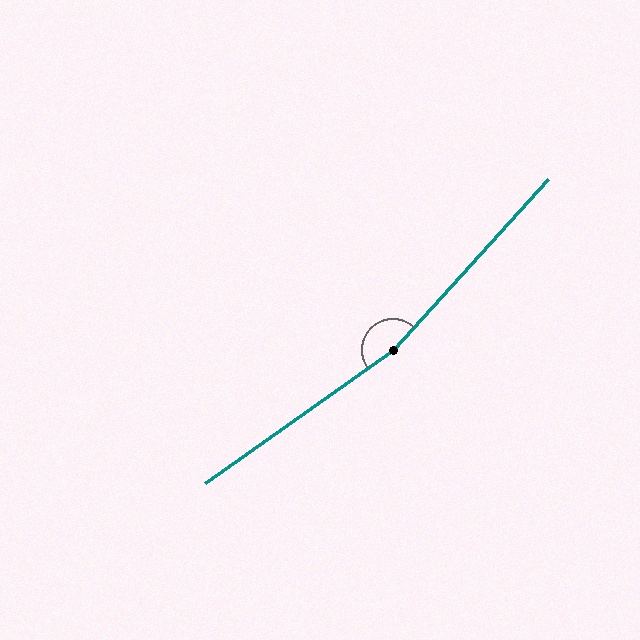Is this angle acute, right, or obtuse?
It is obtuse.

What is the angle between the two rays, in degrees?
Approximately 168 degrees.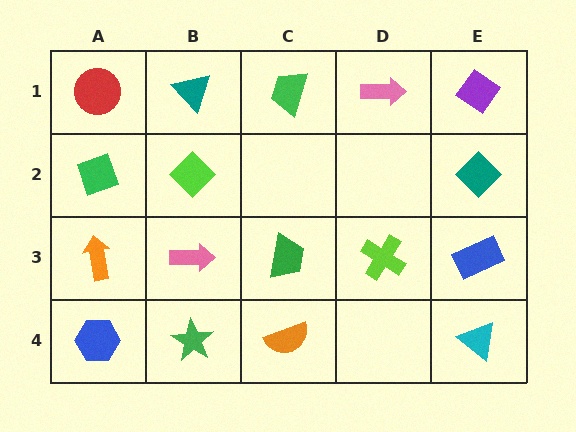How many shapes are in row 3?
5 shapes.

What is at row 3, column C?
A green trapezoid.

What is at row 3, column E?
A blue rectangle.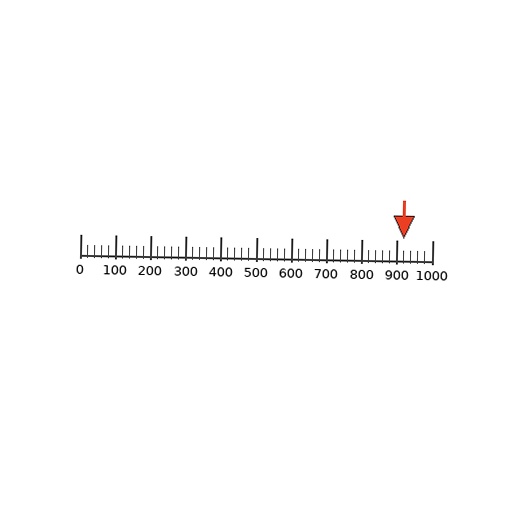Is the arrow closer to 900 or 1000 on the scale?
The arrow is closer to 900.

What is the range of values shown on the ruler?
The ruler shows values from 0 to 1000.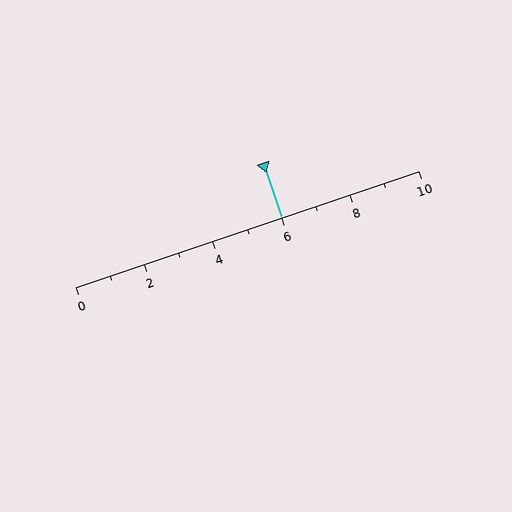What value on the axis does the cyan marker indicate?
The marker indicates approximately 6.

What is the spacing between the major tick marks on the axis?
The major ticks are spaced 2 apart.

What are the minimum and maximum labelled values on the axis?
The axis runs from 0 to 10.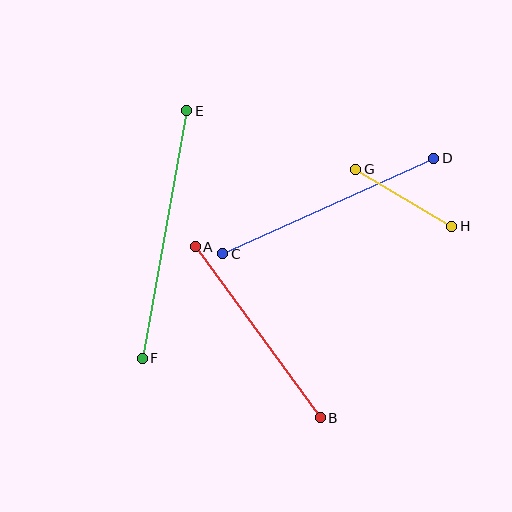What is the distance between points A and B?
The distance is approximately 212 pixels.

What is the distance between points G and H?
The distance is approximately 112 pixels.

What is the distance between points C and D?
The distance is approximately 231 pixels.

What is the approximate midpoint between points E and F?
The midpoint is at approximately (165, 234) pixels.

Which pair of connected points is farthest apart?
Points E and F are farthest apart.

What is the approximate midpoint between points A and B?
The midpoint is at approximately (258, 332) pixels.